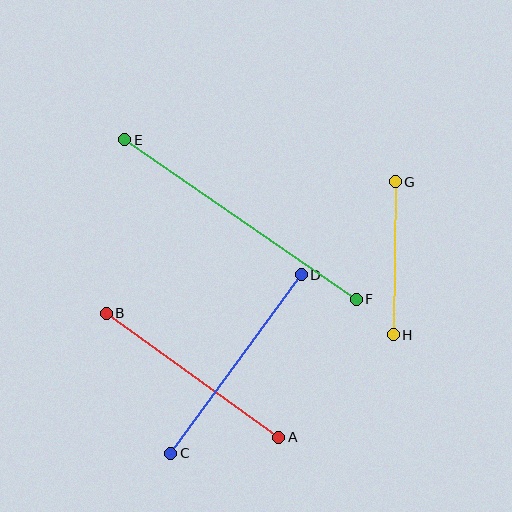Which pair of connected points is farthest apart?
Points E and F are farthest apart.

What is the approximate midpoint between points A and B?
The midpoint is at approximately (192, 375) pixels.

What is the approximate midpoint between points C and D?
The midpoint is at approximately (236, 364) pixels.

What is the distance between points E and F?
The distance is approximately 281 pixels.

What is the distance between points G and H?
The distance is approximately 153 pixels.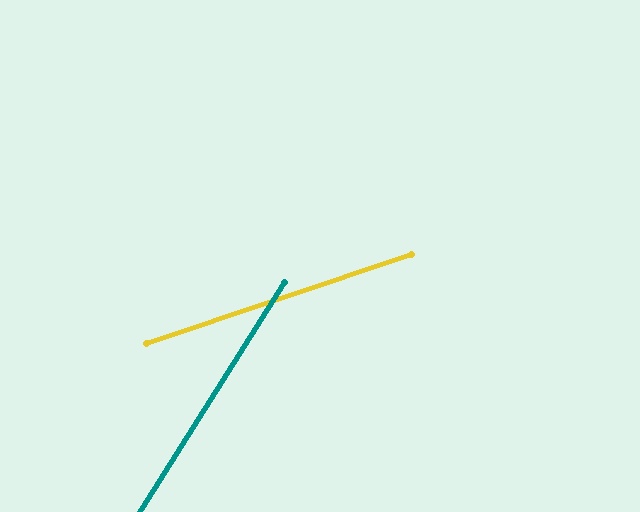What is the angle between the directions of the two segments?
Approximately 39 degrees.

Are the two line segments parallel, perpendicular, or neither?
Neither parallel nor perpendicular — they differ by about 39°.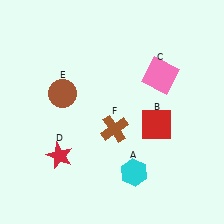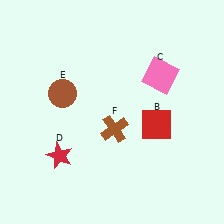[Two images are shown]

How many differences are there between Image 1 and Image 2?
There is 1 difference between the two images.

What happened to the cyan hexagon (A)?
The cyan hexagon (A) was removed in Image 2. It was in the bottom-right area of Image 1.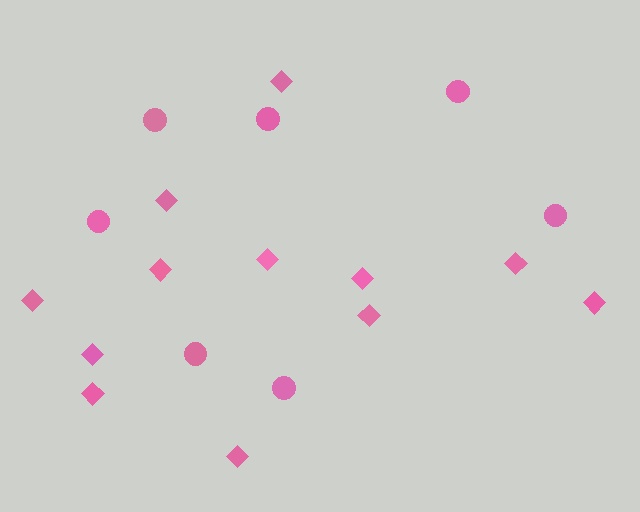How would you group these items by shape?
There are 2 groups: one group of diamonds (12) and one group of circles (7).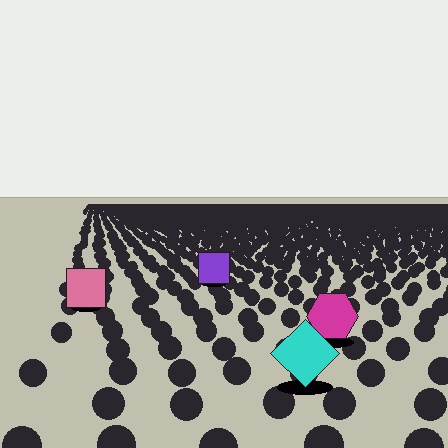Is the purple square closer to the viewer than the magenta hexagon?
No. The magenta hexagon is closer — you can tell from the texture gradient: the ground texture is coarser near it.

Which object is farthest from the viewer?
The purple square is farthest from the viewer. It appears smaller and the ground texture around it is denser.